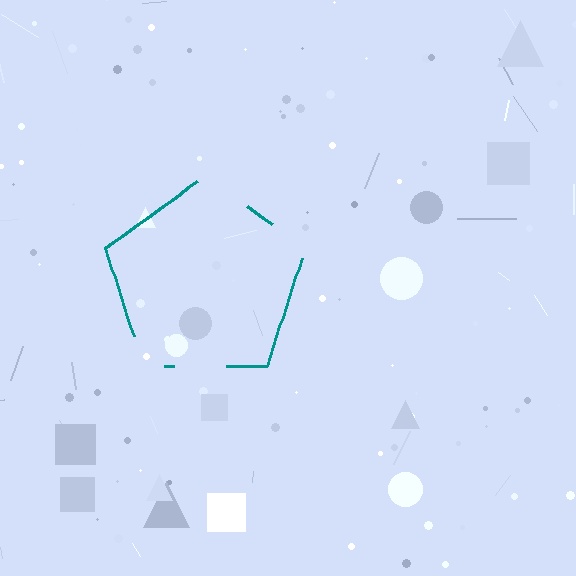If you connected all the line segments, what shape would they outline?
They would outline a pentagon.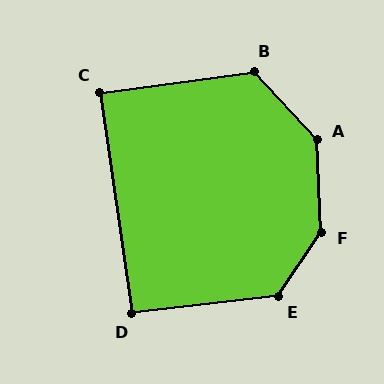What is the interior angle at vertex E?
Approximately 130 degrees (obtuse).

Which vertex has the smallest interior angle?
C, at approximately 90 degrees.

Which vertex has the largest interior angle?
F, at approximately 144 degrees.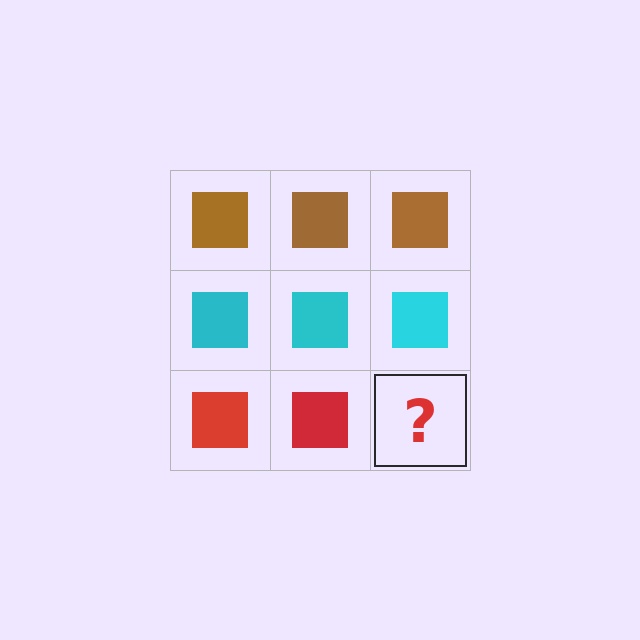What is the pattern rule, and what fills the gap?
The rule is that each row has a consistent color. The gap should be filled with a red square.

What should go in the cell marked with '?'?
The missing cell should contain a red square.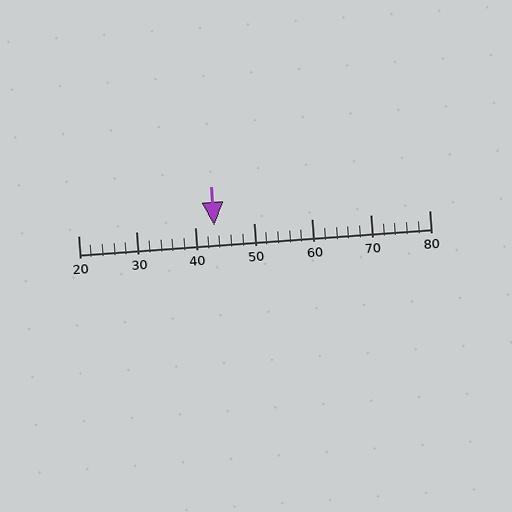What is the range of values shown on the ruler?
The ruler shows values from 20 to 80.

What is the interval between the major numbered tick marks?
The major tick marks are spaced 10 units apart.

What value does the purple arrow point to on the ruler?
The purple arrow points to approximately 43.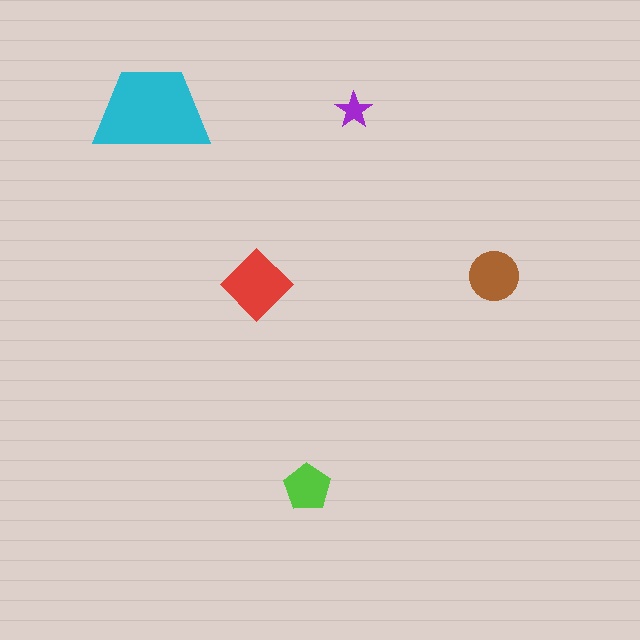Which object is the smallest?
The purple star.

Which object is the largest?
The cyan trapezoid.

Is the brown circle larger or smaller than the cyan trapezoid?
Smaller.